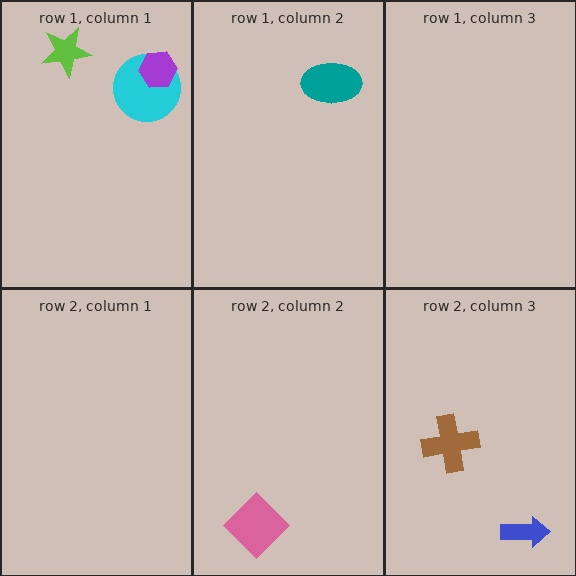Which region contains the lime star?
The row 1, column 1 region.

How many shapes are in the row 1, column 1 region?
3.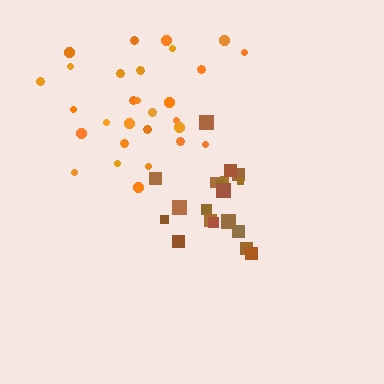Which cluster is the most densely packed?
Brown.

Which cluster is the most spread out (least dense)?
Orange.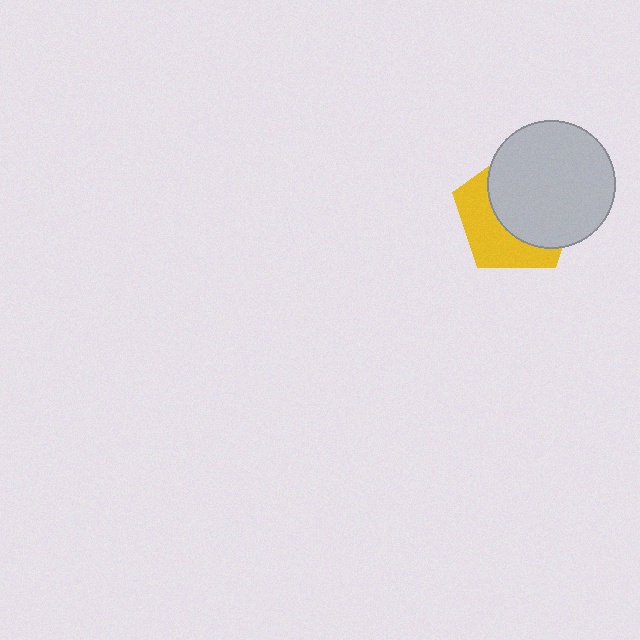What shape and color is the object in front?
The object in front is a light gray circle.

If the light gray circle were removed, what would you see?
You would see the complete yellow pentagon.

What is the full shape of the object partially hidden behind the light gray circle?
The partially hidden object is a yellow pentagon.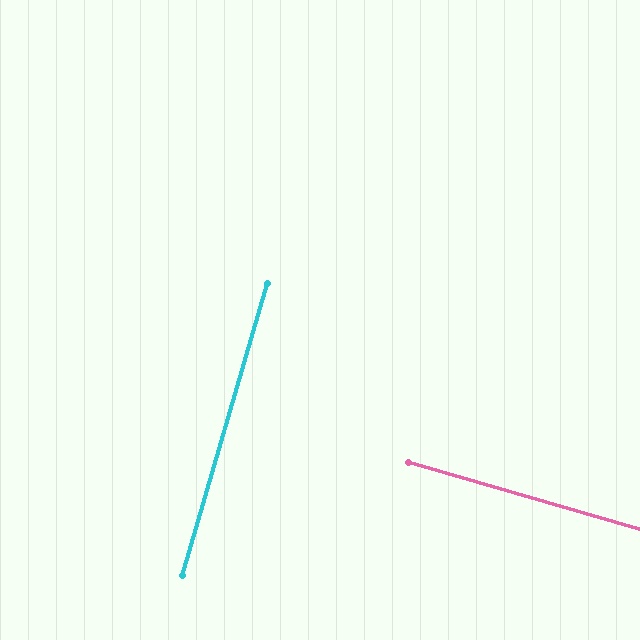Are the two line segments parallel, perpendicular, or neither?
Perpendicular — they meet at approximately 90°.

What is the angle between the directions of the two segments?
Approximately 90 degrees.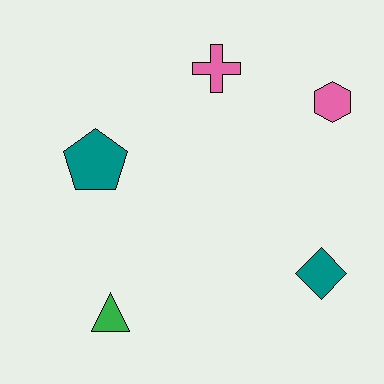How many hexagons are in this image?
There is 1 hexagon.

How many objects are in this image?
There are 5 objects.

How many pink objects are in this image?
There are 2 pink objects.